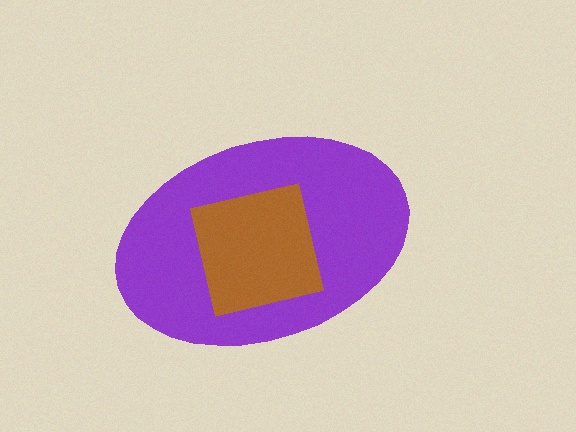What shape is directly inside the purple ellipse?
The brown square.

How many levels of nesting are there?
2.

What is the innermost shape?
The brown square.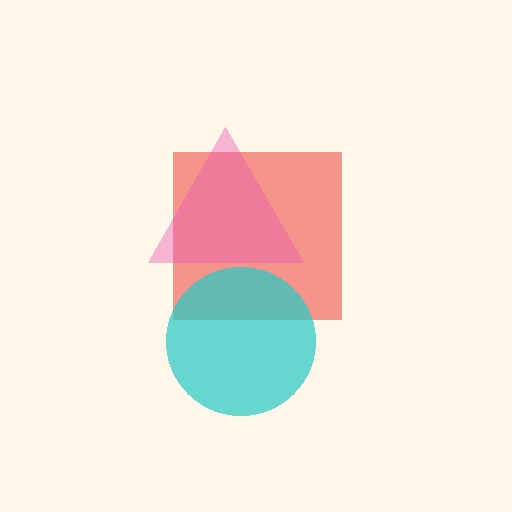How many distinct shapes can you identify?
There are 3 distinct shapes: a red square, a cyan circle, a pink triangle.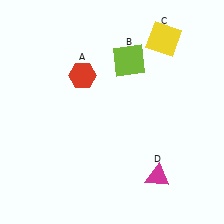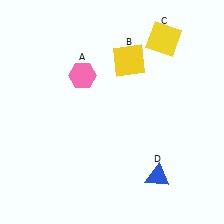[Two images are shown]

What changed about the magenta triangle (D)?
In Image 1, D is magenta. In Image 2, it changed to blue.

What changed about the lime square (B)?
In Image 1, B is lime. In Image 2, it changed to yellow.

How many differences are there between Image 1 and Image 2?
There are 3 differences between the two images.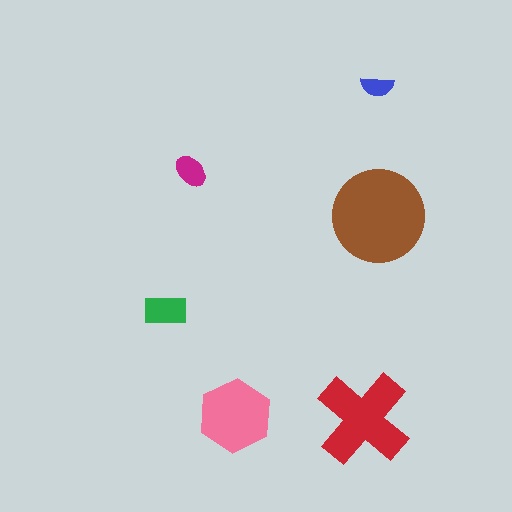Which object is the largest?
The brown circle.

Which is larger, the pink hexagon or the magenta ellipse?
The pink hexagon.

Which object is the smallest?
The blue semicircle.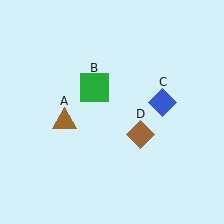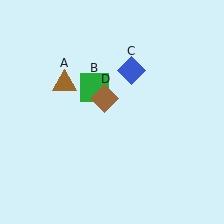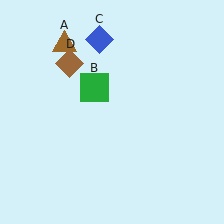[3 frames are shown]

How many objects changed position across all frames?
3 objects changed position: brown triangle (object A), blue diamond (object C), brown diamond (object D).